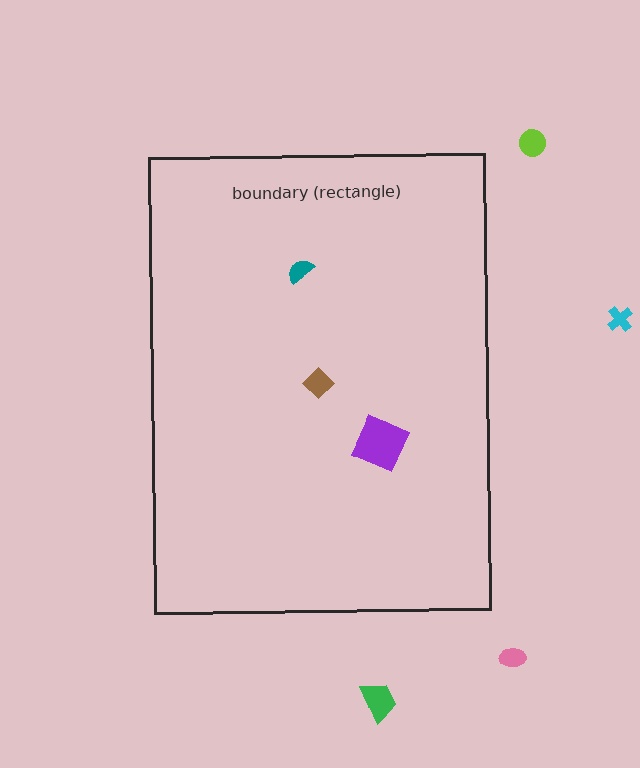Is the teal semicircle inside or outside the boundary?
Inside.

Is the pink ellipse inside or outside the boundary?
Outside.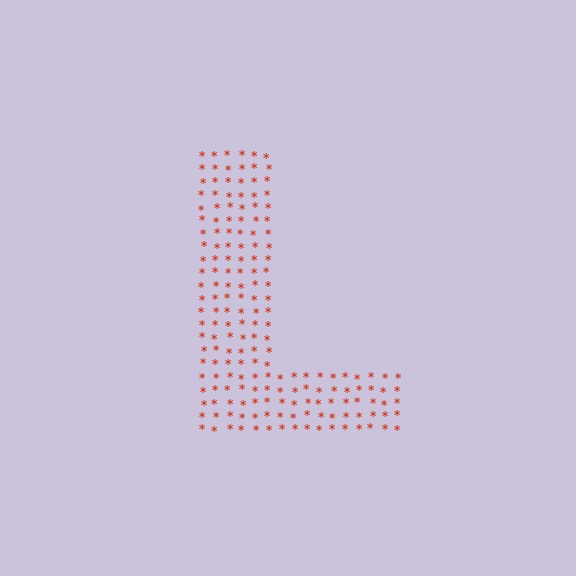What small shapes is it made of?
It is made of small asterisks.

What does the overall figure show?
The overall figure shows the letter L.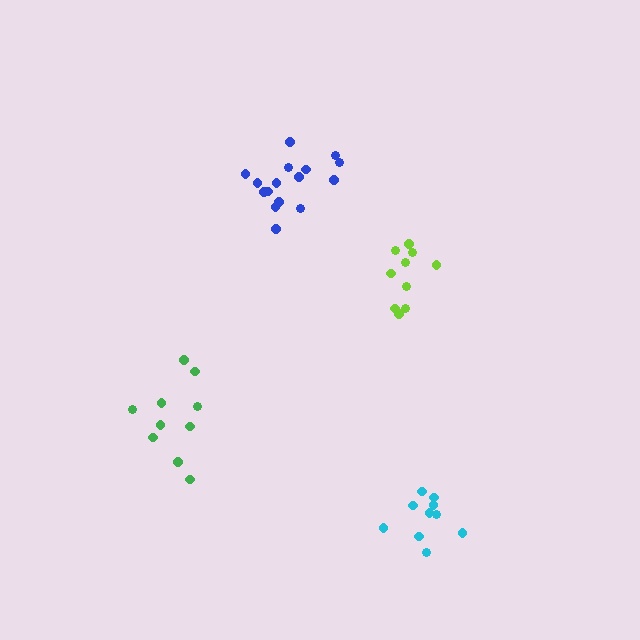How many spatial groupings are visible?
There are 4 spatial groupings.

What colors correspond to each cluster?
The clusters are colored: lime, cyan, green, blue.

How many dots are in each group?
Group 1: 10 dots, Group 2: 10 dots, Group 3: 10 dots, Group 4: 16 dots (46 total).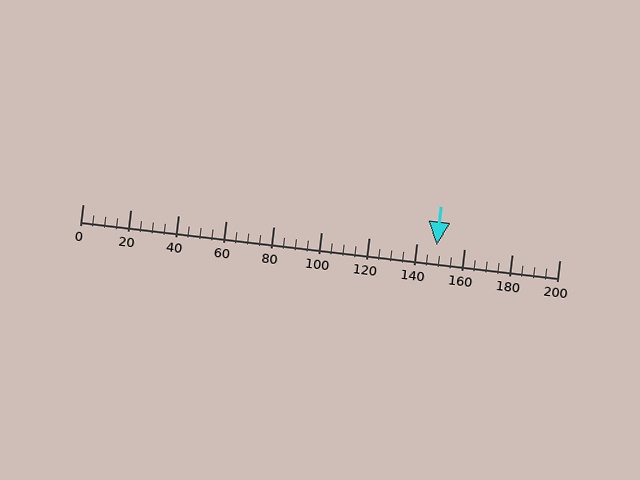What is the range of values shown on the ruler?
The ruler shows values from 0 to 200.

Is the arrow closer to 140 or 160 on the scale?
The arrow is closer to 140.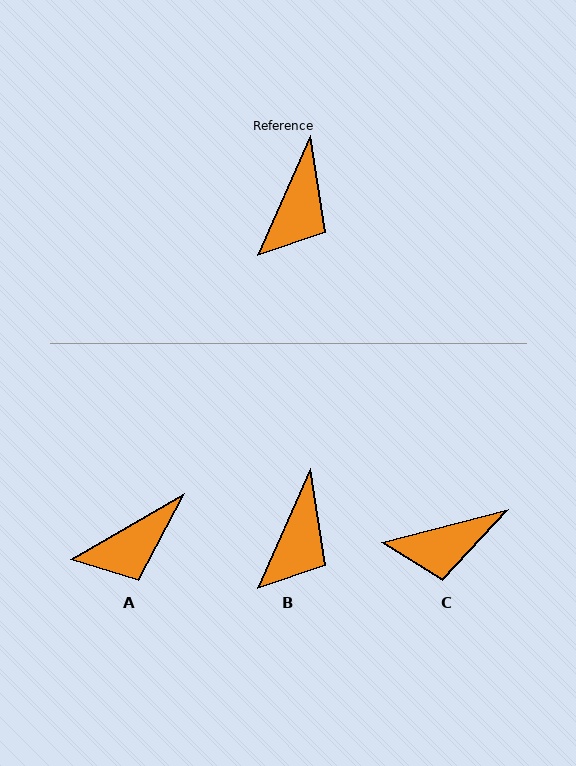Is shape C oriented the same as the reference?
No, it is off by about 51 degrees.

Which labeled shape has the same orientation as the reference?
B.